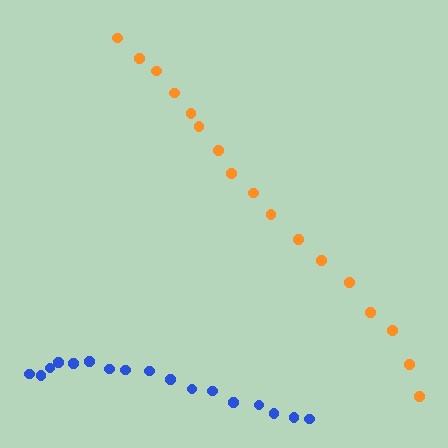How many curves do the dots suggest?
There are 2 distinct paths.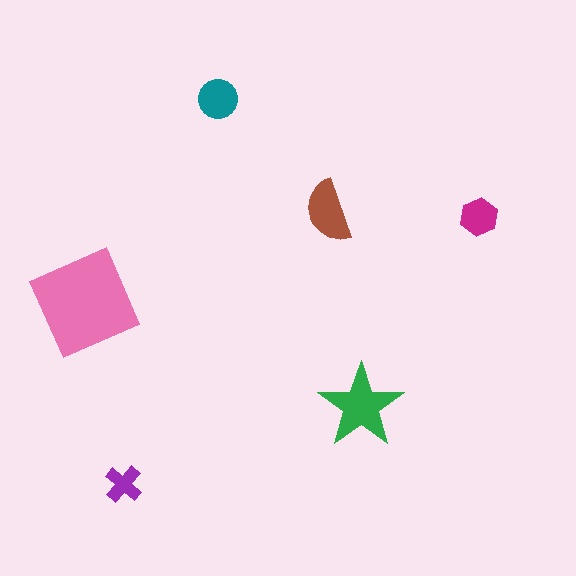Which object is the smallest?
The purple cross.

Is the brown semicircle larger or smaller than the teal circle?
Larger.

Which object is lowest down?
The purple cross is bottommost.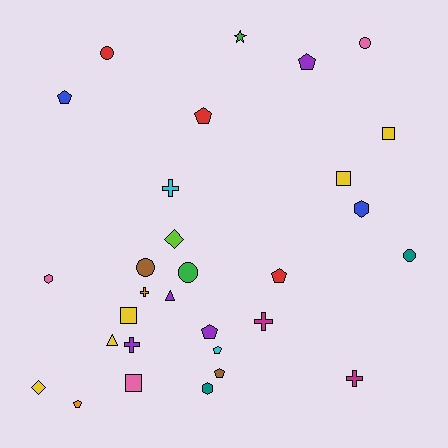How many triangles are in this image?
There are 2 triangles.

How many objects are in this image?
There are 30 objects.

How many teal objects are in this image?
There are 2 teal objects.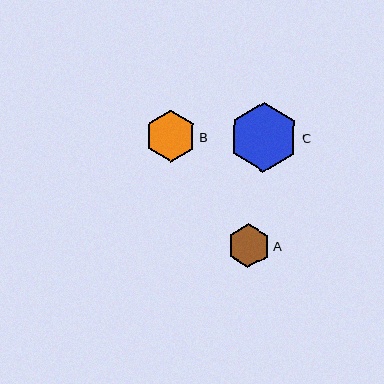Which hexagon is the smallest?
Hexagon A is the smallest with a size of approximately 43 pixels.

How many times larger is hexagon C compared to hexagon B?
Hexagon C is approximately 1.4 times the size of hexagon B.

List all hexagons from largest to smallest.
From largest to smallest: C, B, A.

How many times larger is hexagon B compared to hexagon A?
Hexagon B is approximately 1.2 times the size of hexagon A.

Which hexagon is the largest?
Hexagon C is the largest with a size of approximately 69 pixels.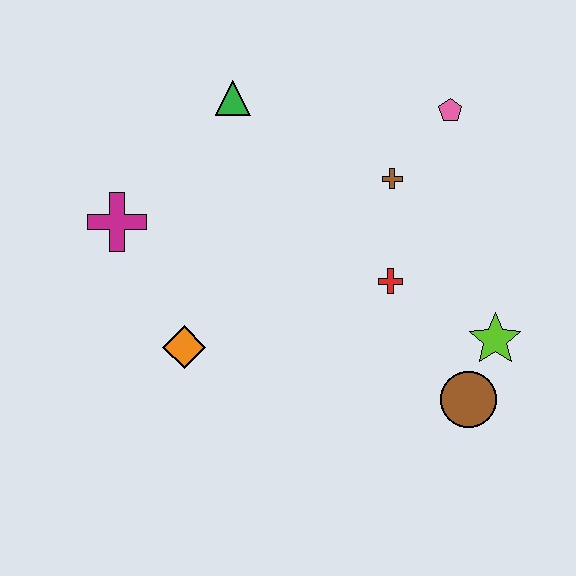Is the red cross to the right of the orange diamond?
Yes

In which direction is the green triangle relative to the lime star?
The green triangle is to the left of the lime star.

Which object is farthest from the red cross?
The magenta cross is farthest from the red cross.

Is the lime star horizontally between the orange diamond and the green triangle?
No